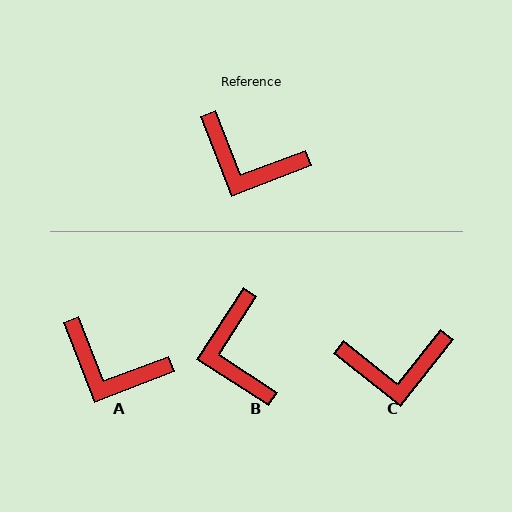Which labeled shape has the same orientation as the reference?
A.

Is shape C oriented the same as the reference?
No, it is off by about 31 degrees.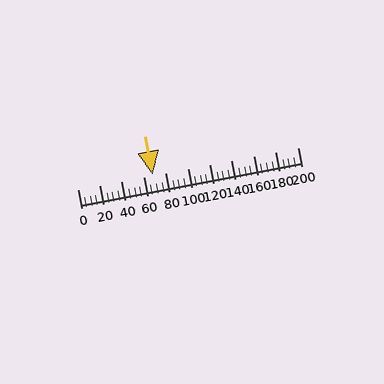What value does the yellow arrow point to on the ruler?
The yellow arrow points to approximately 68.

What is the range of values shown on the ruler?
The ruler shows values from 0 to 200.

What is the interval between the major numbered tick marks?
The major tick marks are spaced 20 units apart.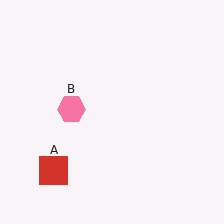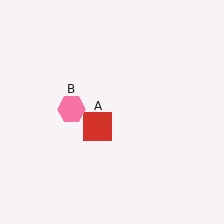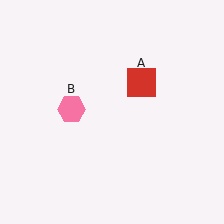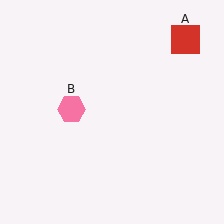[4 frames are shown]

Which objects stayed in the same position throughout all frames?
Pink hexagon (object B) remained stationary.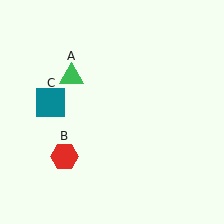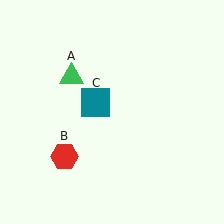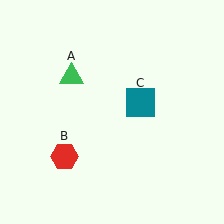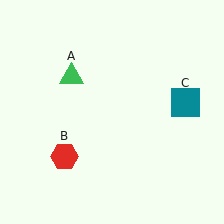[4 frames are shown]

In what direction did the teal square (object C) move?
The teal square (object C) moved right.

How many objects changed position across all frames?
1 object changed position: teal square (object C).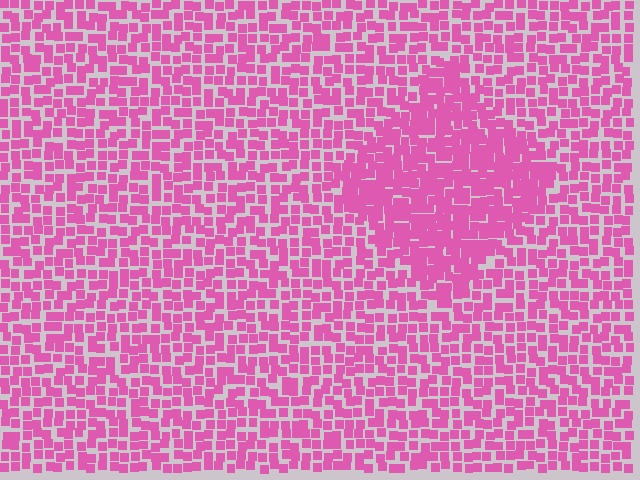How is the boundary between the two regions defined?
The boundary is defined by a change in element density (approximately 1.6x ratio). All elements are the same color, size, and shape.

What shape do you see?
I see a diamond.